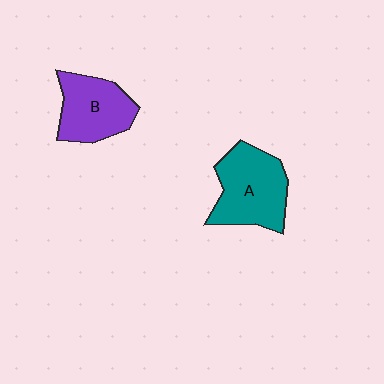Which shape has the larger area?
Shape A (teal).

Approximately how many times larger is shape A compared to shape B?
Approximately 1.2 times.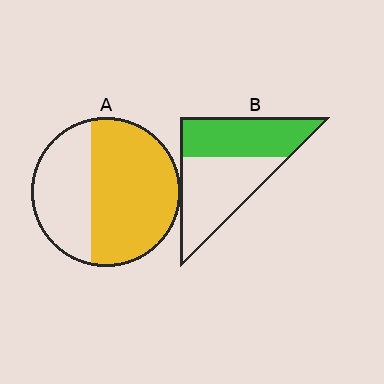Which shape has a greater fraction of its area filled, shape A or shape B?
Shape A.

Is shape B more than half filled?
Roughly half.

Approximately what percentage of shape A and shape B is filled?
A is approximately 65% and B is approximately 45%.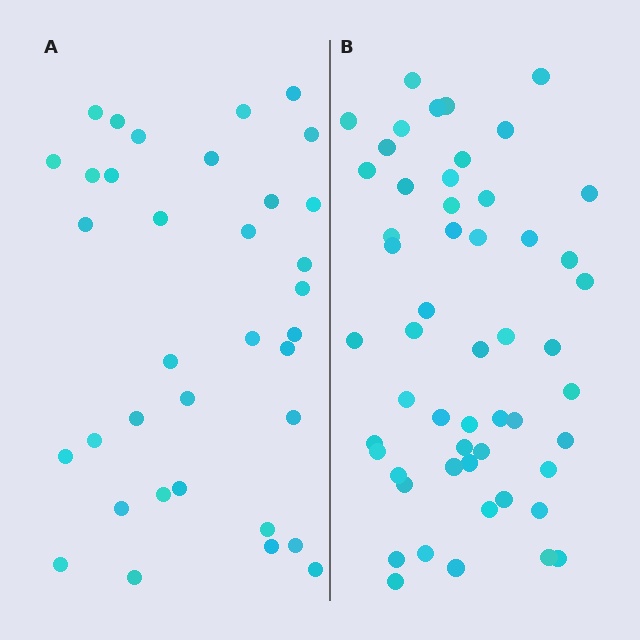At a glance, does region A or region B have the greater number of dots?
Region B (the right region) has more dots.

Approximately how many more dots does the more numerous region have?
Region B has approximately 20 more dots than region A.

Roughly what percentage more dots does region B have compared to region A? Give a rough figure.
About 50% more.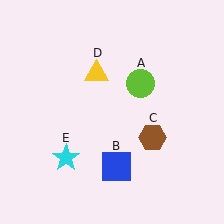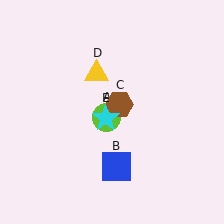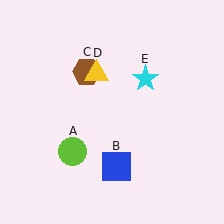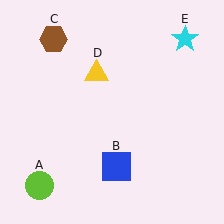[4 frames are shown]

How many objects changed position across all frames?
3 objects changed position: lime circle (object A), brown hexagon (object C), cyan star (object E).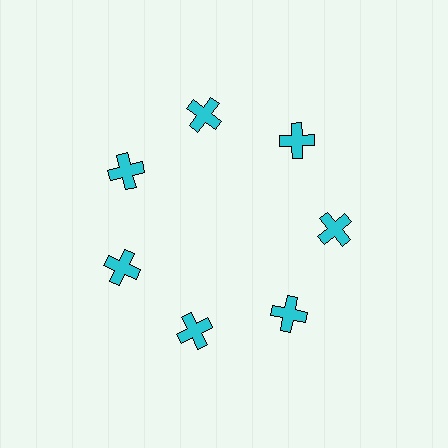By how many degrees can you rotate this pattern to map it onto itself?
The pattern maps onto itself every 51 degrees of rotation.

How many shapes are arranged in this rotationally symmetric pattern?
There are 7 shapes, arranged in 7 groups of 1.